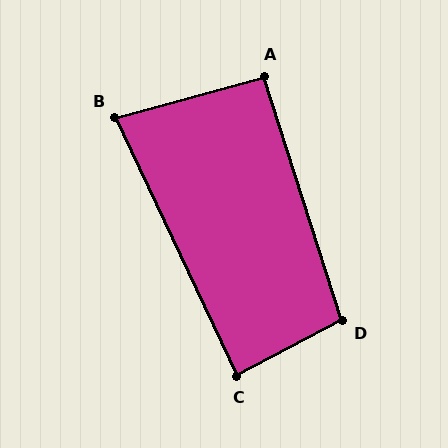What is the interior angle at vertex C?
Approximately 87 degrees (approximately right).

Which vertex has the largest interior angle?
D, at approximately 100 degrees.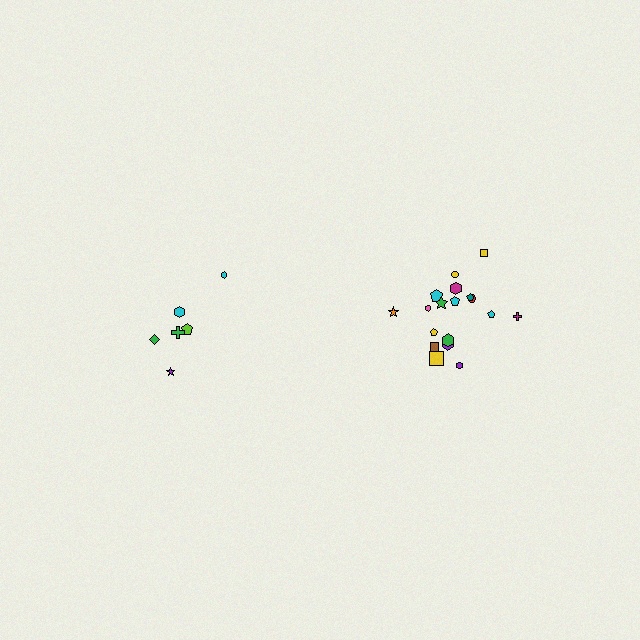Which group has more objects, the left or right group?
The right group.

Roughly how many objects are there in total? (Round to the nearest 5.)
Roughly 25 objects in total.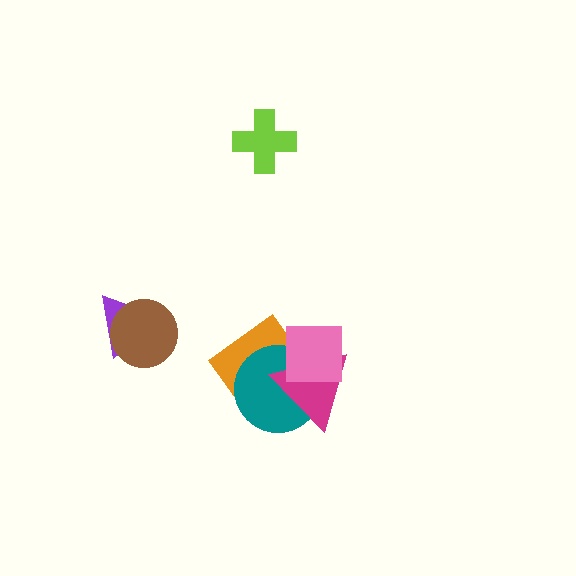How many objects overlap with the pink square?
3 objects overlap with the pink square.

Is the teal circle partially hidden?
Yes, it is partially covered by another shape.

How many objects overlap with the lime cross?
0 objects overlap with the lime cross.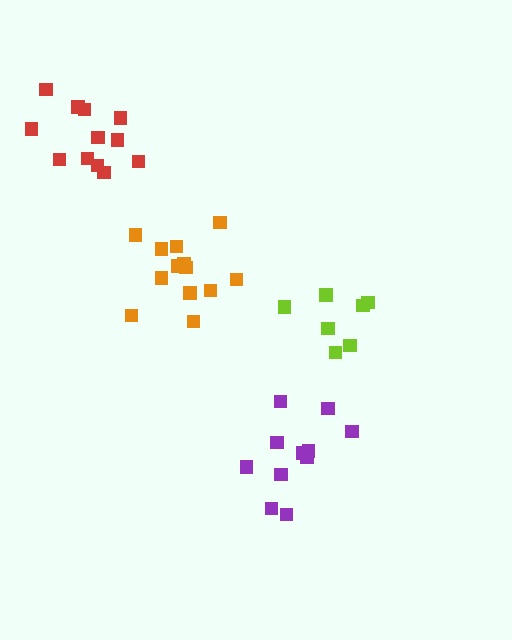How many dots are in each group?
Group 1: 11 dots, Group 2: 12 dots, Group 3: 13 dots, Group 4: 7 dots (43 total).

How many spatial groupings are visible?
There are 4 spatial groupings.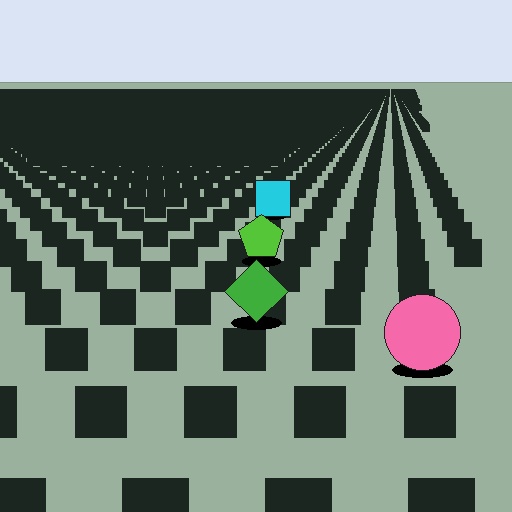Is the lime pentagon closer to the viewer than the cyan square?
Yes. The lime pentagon is closer — you can tell from the texture gradient: the ground texture is coarser near it.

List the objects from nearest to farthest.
From nearest to farthest: the pink circle, the green diamond, the lime pentagon, the cyan square.